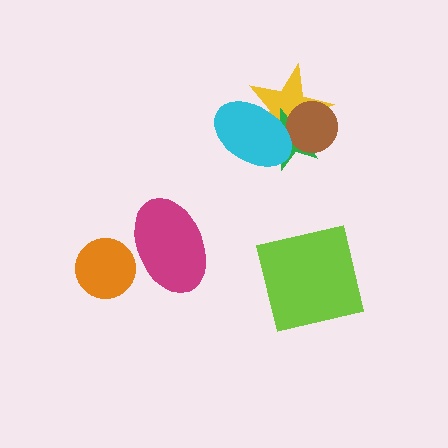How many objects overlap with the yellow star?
3 objects overlap with the yellow star.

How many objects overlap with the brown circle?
3 objects overlap with the brown circle.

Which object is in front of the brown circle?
The cyan ellipse is in front of the brown circle.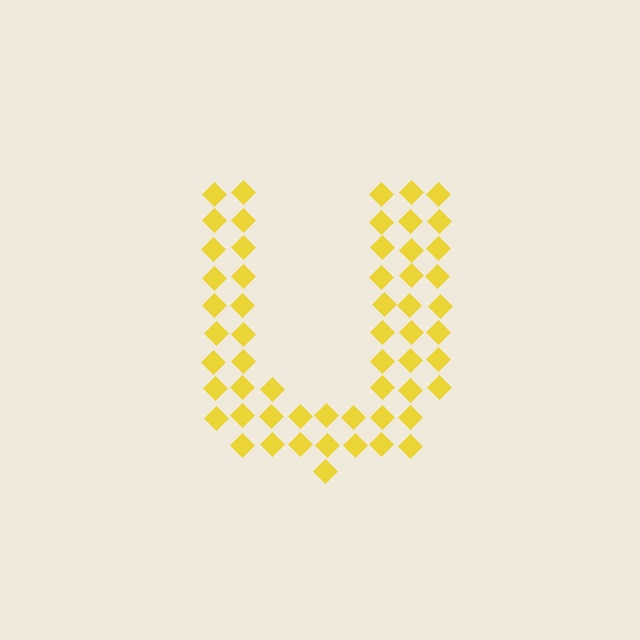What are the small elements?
The small elements are diamonds.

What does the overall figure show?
The overall figure shows the letter U.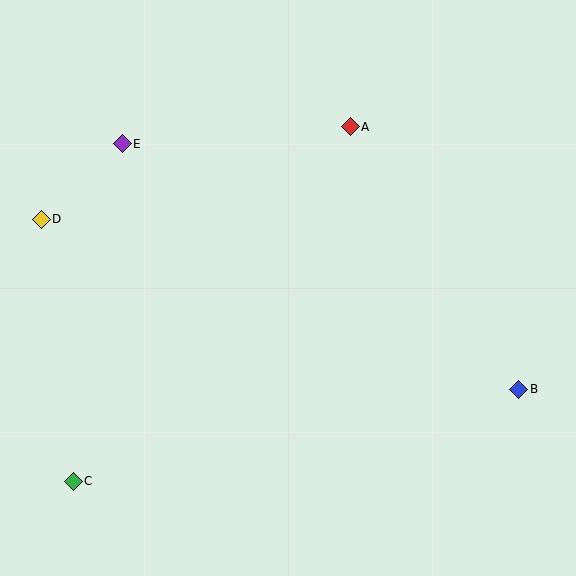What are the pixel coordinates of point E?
Point E is at (122, 144).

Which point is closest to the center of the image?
Point A at (350, 127) is closest to the center.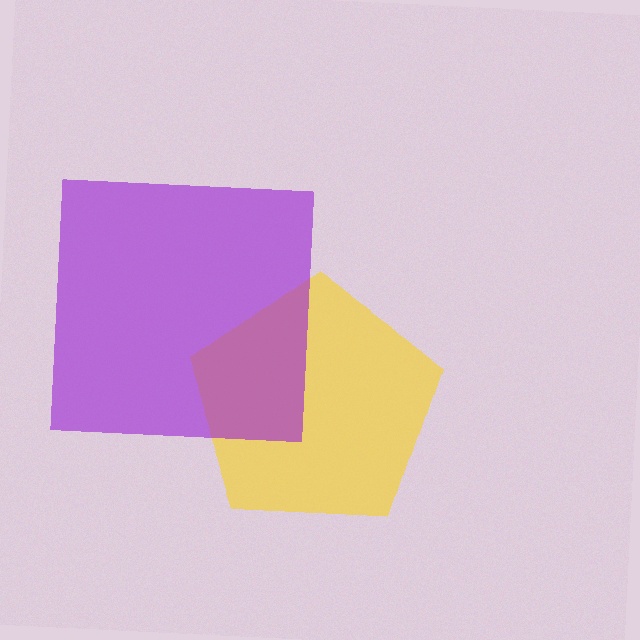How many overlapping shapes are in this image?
There are 2 overlapping shapes in the image.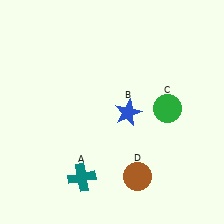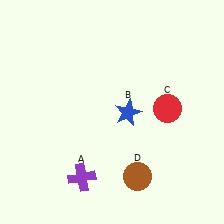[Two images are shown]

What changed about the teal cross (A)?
In Image 1, A is teal. In Image 2, it changed to purple.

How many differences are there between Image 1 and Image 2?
There are 2 differences between the two images.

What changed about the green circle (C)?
In Image 1, C is green. In Image 2, it changed to red.